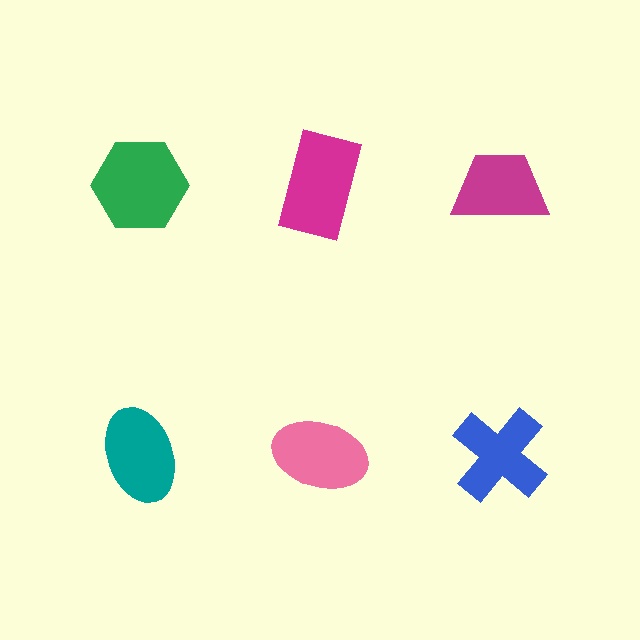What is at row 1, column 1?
A green hexagon.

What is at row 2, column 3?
A blue cross.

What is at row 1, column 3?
A magenta trapezoid.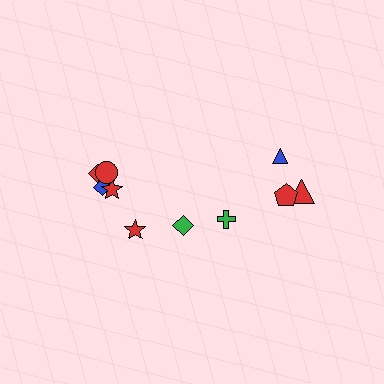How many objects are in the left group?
There are 6 objects.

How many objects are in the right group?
There are 4 objects.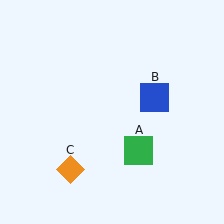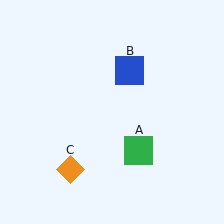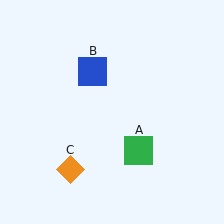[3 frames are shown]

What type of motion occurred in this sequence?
The blue square (object B) rotated counterclockwise around the center of the scene.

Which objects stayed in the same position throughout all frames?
Green square (object A) and orange diamond (object C) remained stationary.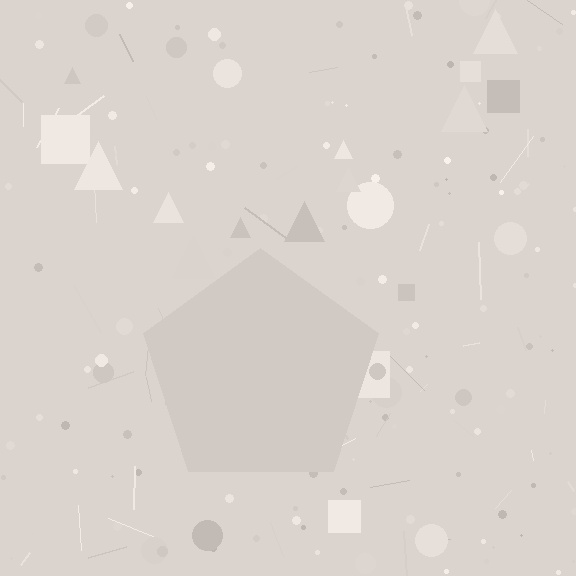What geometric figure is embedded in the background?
A pentagon is embedded in the background.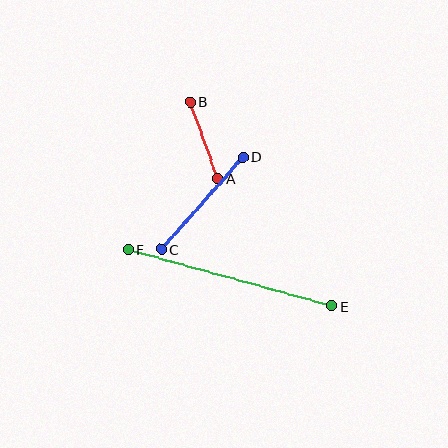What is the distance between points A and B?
The distance is approximately 81 pixels.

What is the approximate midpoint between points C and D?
The midpoint is at approximately (202, 203) pixels.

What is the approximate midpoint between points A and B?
The midpoint is at approximately (204, 140) pixels.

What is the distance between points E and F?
The distance is approximately 211 pixels.